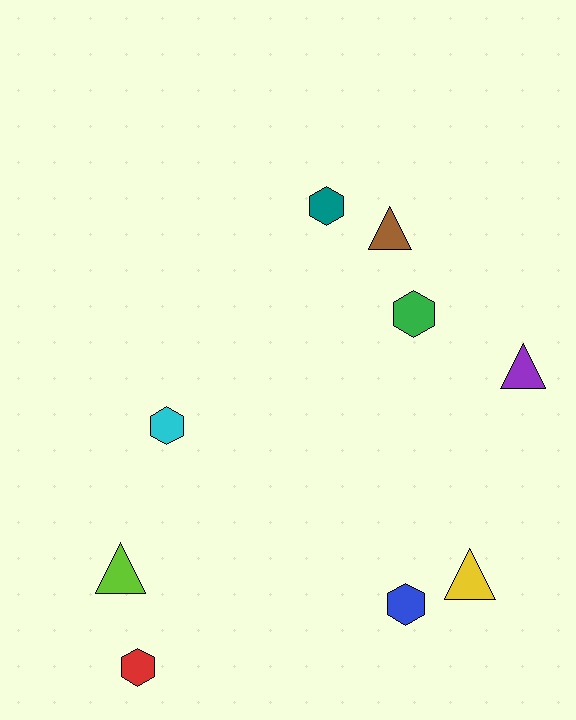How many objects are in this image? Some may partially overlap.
There are 9 objects.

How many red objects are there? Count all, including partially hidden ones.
There is 1 red object.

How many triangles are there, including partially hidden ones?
There are 4 triangles.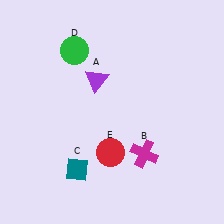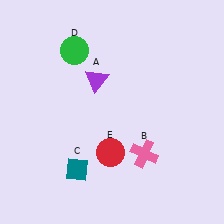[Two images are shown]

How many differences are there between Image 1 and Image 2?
There is 1 difference between the two images.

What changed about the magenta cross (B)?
In Image 1, B is magenta. In Image 2, it changed to pink.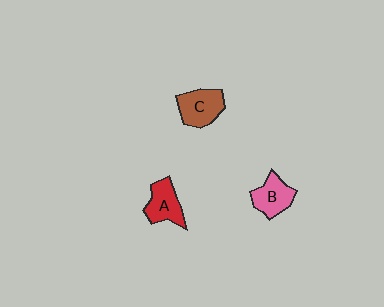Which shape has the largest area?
Shape C (brown).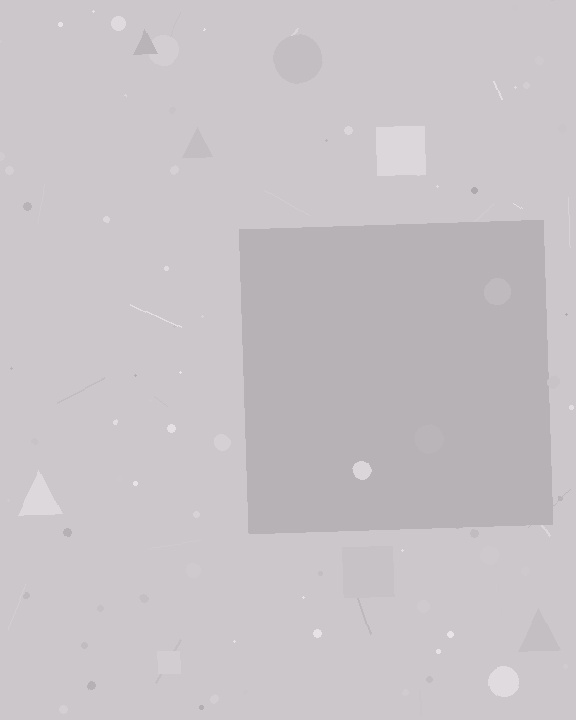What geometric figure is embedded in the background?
A square is embedded in the background.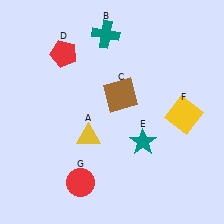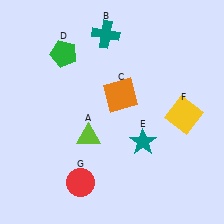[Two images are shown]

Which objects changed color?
A changed from yellow to lime. C changed from brown to orange. D changed from red to green.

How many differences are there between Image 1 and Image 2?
There are 3 differences between the two images.